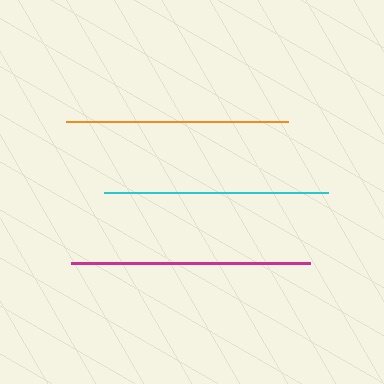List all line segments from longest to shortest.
From longest to shortest: magenta, cyan, orange.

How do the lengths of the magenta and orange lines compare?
The magenta and orange lines are approximately the same length.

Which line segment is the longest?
The magenta line is the longest at approximately 240 pixels.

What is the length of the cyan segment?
The cyan segment is approximately 224 pixels long.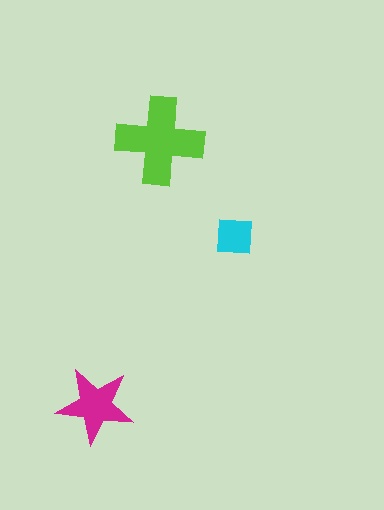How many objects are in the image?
There are 3 objects in the image.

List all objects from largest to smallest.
The lime cross, the magenta star, the cyan square.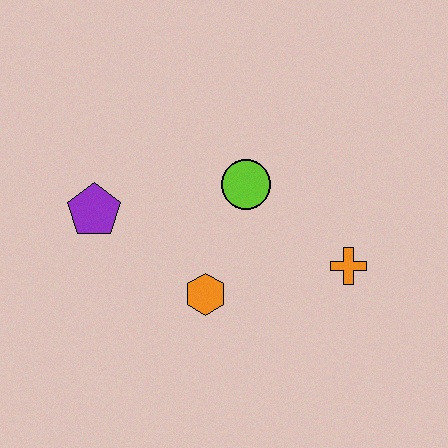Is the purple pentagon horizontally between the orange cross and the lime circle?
No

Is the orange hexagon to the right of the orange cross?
No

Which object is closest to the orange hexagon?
The lime circle is closest to the orange hexagon.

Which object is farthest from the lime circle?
The purple pentagon is farthest from the lime circle.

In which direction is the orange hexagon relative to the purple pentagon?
The orange hexagon is to the right of the purple pentagon.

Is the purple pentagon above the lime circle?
No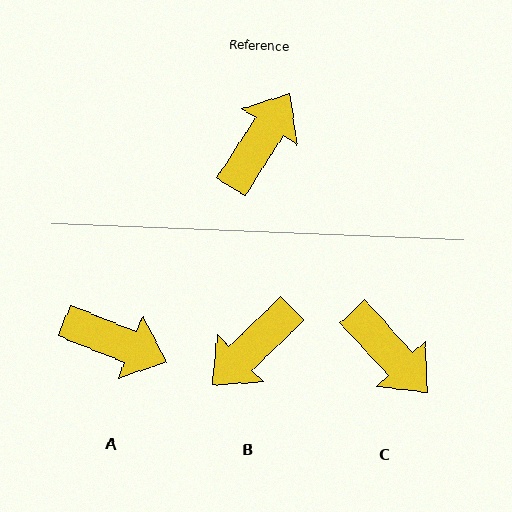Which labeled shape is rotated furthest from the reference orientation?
B, about 166 degrees away.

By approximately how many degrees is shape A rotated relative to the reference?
Approximately 79 degrees clockwise.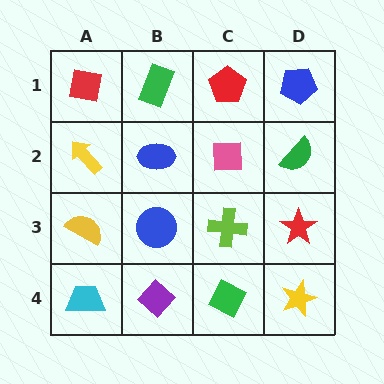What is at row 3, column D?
A red star.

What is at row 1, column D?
A blue pentagon.